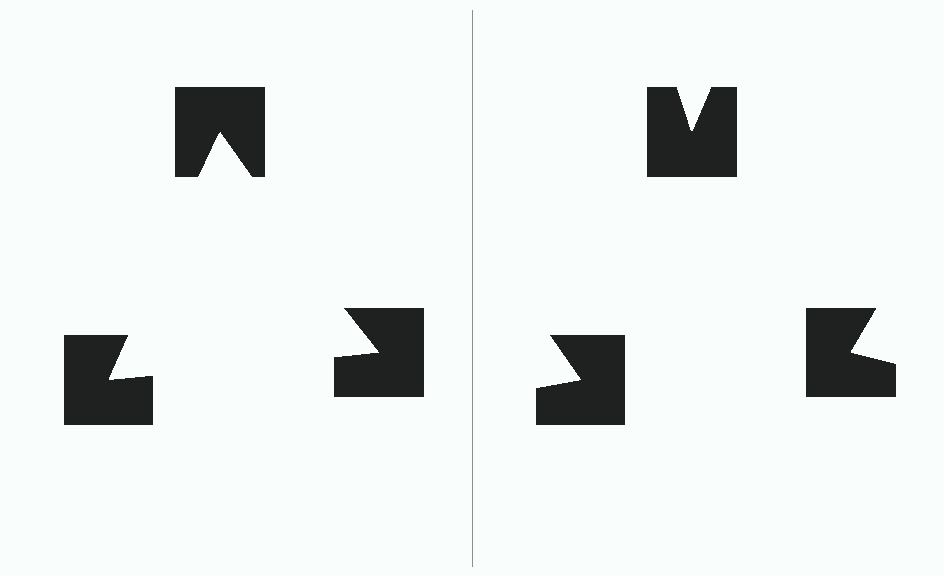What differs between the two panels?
The notched squares are positioned identically on both sides; only the wedge orientations differ. On the left they align to a triangle; on the right they are misaligned.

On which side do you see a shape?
An illusory triangle appears on the left side. On the right side the wedge cuts are rotated, so no coherent shape forms.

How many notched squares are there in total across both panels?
6 — 3 on each side.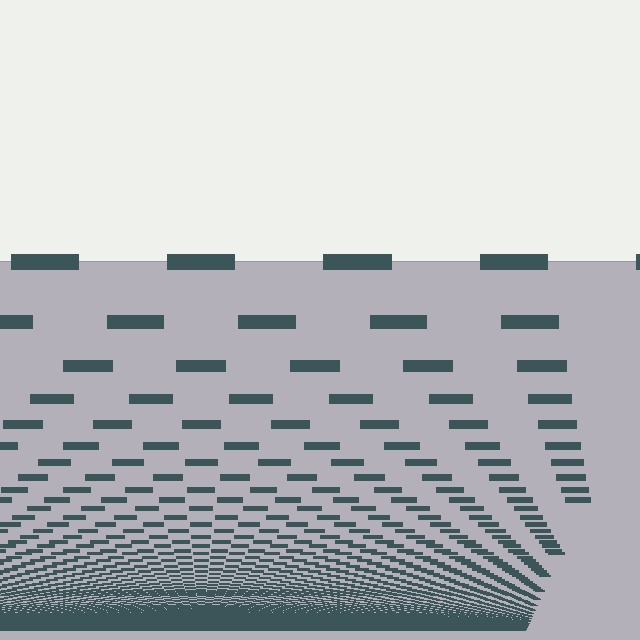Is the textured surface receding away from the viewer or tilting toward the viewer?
The surface appears to tilt toward the viewer. Texture elements get larger and sparser toward the top.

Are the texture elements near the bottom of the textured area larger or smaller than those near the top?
Smaller. The gradient is inverted — elements near the bottom are smaller and denser.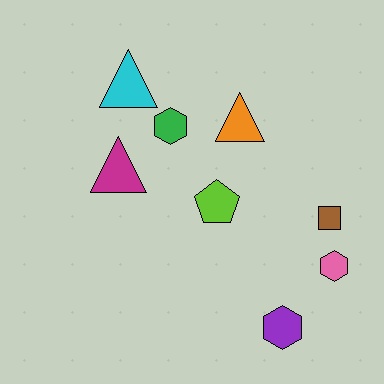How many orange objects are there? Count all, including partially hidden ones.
There is 1 orange object.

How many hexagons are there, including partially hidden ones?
There are 3 hexagons.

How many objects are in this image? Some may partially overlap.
There are 8 objects.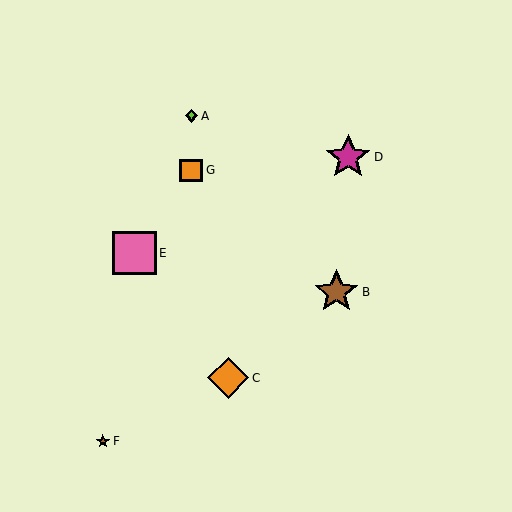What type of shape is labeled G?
Shape G is an orange square.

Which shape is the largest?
The magenta star (labeled D) is the largest.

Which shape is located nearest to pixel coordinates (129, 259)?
The pink square (labeled E) at (135, 253) is nearest to that location.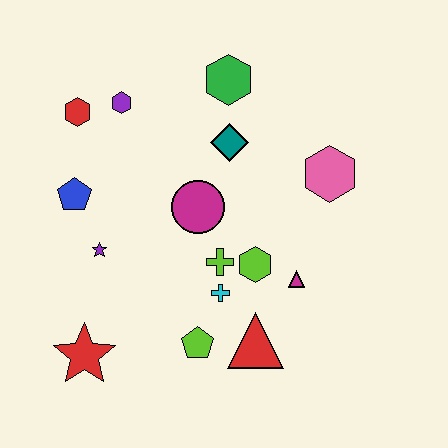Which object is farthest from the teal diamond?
The red star is farthest from the teal diamond.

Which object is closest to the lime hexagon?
The lime cross is closest to the lime hexagon.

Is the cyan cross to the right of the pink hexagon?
No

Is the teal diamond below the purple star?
No